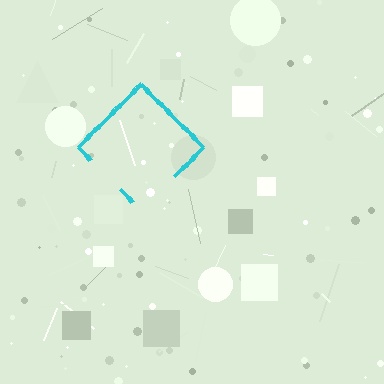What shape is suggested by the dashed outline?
The dashed outline suggests a diamond.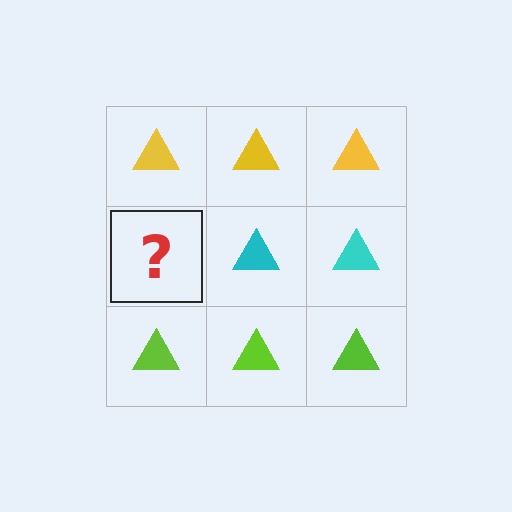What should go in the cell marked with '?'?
The missing cell should contain a cyan triangle.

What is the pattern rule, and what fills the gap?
The rule is that each row has a consistent color. The gap should be filled with a cyan triangle.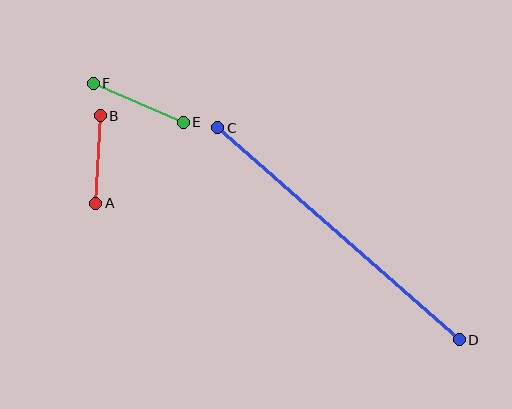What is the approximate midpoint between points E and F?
The midpoint is at approximately (138, 103) pixels.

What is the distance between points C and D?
The distance is approximately 322 pixels.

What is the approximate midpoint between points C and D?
The midpoint is at approximately (338, 234) pixels.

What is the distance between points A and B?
The distance is approximately 88 pixels.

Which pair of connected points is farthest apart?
Points C and D are farthest apart.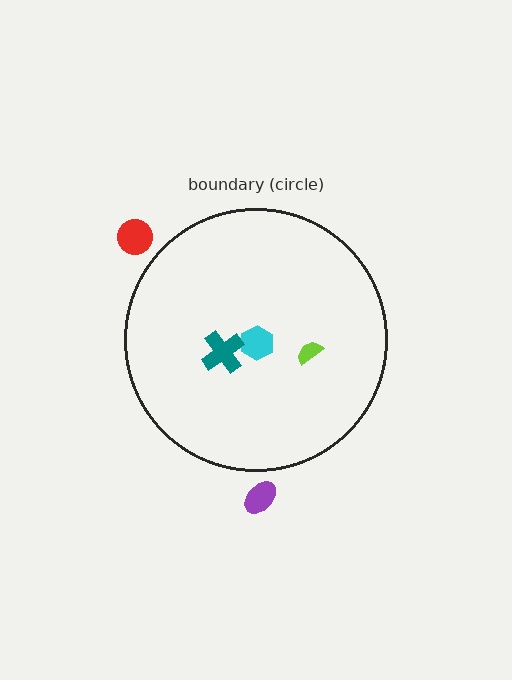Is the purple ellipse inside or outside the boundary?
Outside.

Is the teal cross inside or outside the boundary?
Inside.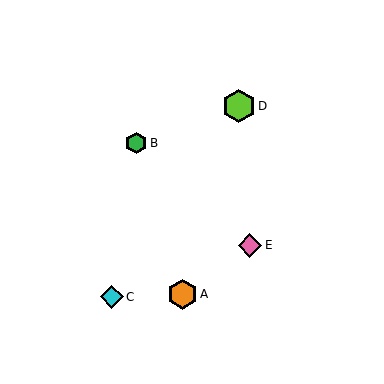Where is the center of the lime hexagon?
The center of the lime hexagon is at (239, 106).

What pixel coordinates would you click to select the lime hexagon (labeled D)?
Click at (239, 106) to select the lime hexagon D.